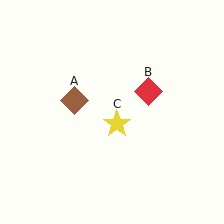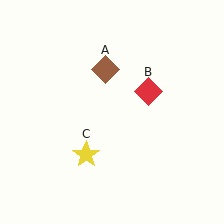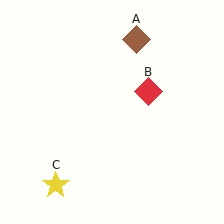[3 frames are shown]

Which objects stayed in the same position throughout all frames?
Red diamond (object B) remained stationary.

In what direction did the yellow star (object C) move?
The yellow star (object C) moved down and to the left.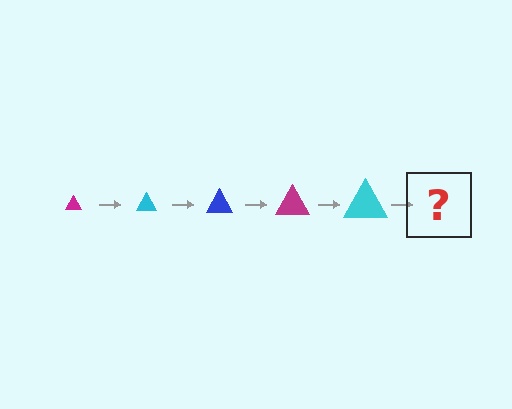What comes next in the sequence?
The next element should be a blue triangle, larger than the previous one.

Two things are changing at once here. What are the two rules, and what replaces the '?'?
The two rules are that the triangle grows larger each step and the color cycles through magenta, cyan, and blue. The '?' should be a blue triangle, larger than the previous one.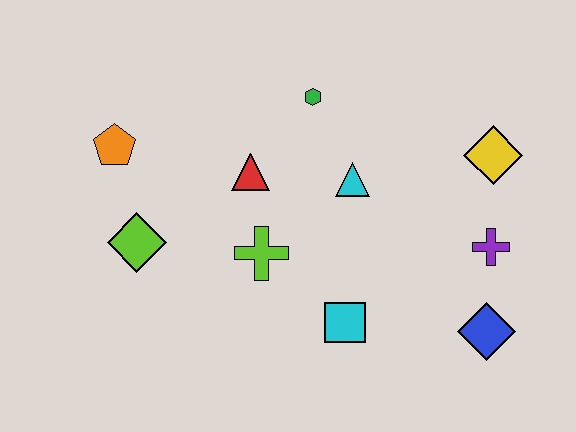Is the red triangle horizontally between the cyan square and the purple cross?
No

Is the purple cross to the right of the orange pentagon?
Yes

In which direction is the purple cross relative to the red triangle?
The purple cross is to the right of the red triangle.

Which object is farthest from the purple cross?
The orange pentagon is farthest from the purple cross.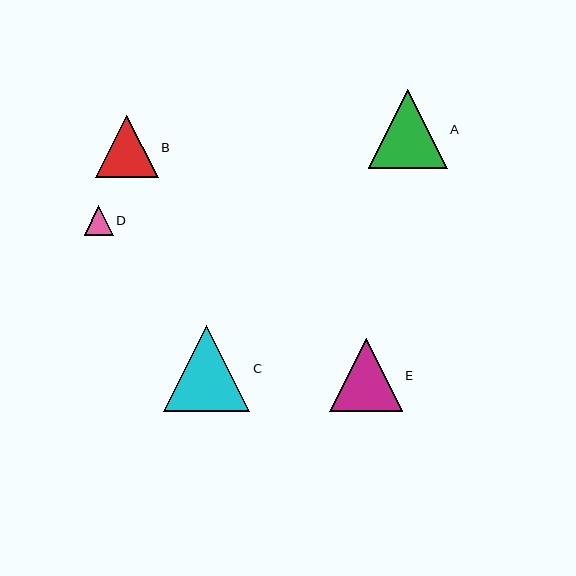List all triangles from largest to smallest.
From largest to smallest: C, A, E, B, D.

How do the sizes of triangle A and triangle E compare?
Triangle A and triangle E are approximately the same size.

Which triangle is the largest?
Triangle C is the largest with a size of approximately 86 pixels.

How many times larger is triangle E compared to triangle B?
Triangle E is approximately 1.2 times the size of triangle B.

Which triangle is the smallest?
Triangle D is the smallest with a size of approximately 29 pixels.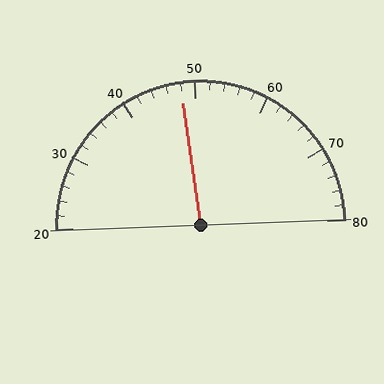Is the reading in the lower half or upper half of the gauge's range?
The reading is in the lower half of the range (20 to 80).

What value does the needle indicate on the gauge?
The needle indicates approximately 48.